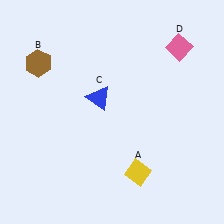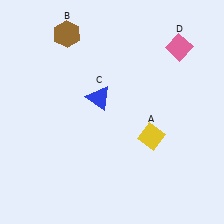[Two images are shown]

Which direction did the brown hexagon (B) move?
The brown hexagon (B) moved up.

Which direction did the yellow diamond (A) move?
The yellow diamond (A) moved up.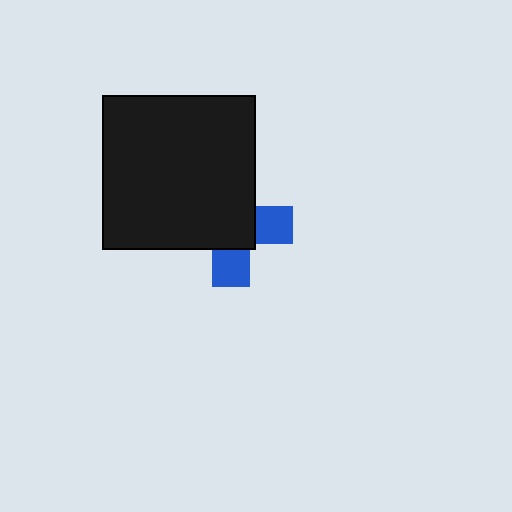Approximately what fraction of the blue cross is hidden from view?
Roughly 64% of the blue cross is hidden behind the black square.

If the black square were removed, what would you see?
You would see the complete blue cross.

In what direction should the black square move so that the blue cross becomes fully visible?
The black square should move toward the upper-left. That is the shortest direction to clear the overlap and leave the blue cross fully visible.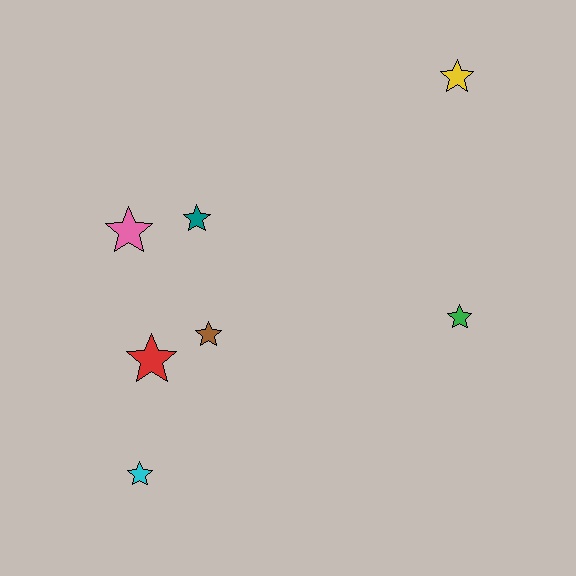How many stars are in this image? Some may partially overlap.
There are 7 stars.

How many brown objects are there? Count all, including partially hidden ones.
There is 1 brown object.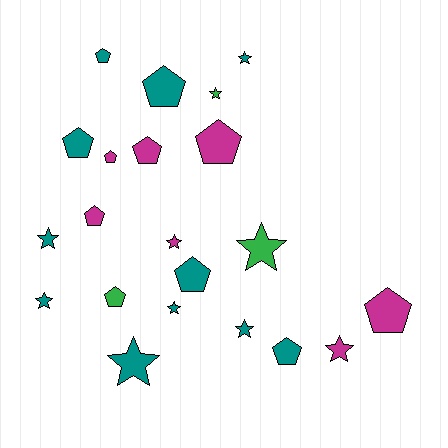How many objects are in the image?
There are 21 objects.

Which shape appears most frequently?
Pentagon, with 11 objects.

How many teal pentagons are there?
There are 5 teal pentagons.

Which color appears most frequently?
Teal, with 11 objects.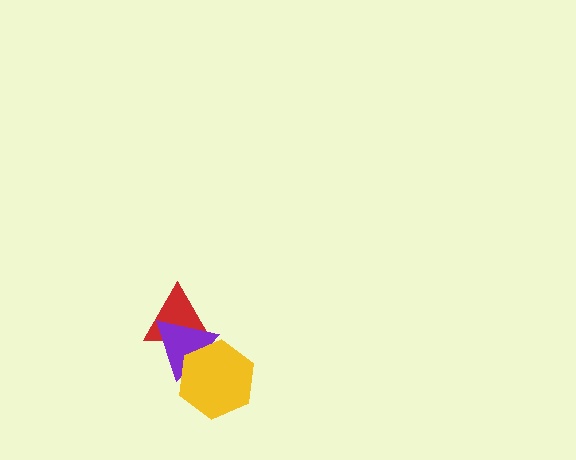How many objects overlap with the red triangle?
2 objects overlap with the red triangle.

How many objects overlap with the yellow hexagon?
2 objects overlap with the yellow hexagon.